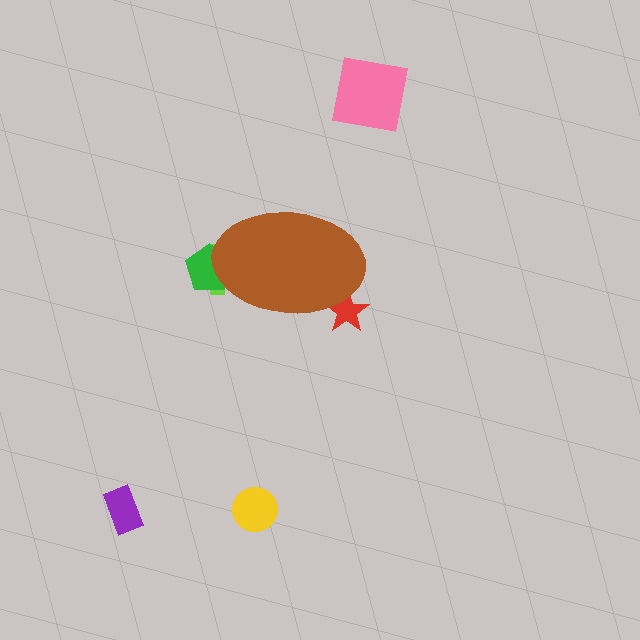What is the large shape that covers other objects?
A brown ellipse.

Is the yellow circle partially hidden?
No, the yellow circle is fully visible.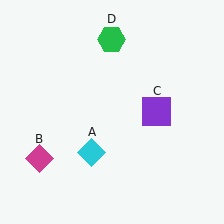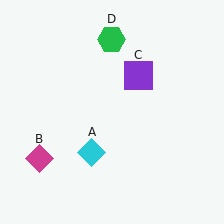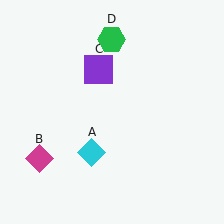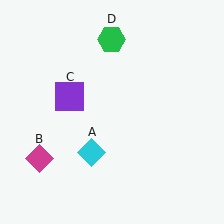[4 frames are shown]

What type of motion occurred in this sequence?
The purple square (object C) rotated counterclockwise around the center of the scene.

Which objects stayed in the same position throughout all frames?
Cyan diamond (object A) and magenta diamond (object B) and green hexagon (object D) remained stationary.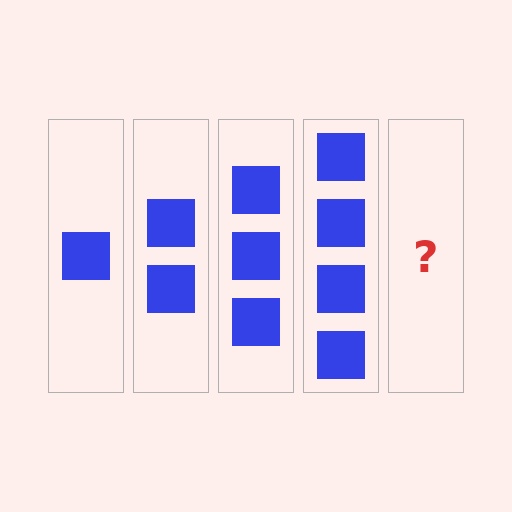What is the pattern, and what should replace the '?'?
The pattern is that each step adds one more square. The '?' should be 5 squares.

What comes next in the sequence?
The next element should be 5 squares.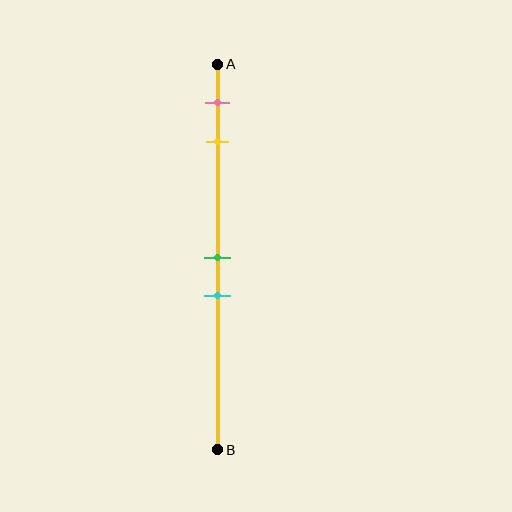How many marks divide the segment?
There are 4 marks dividing the segment.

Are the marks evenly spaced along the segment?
No, the marks are not evenly spaced.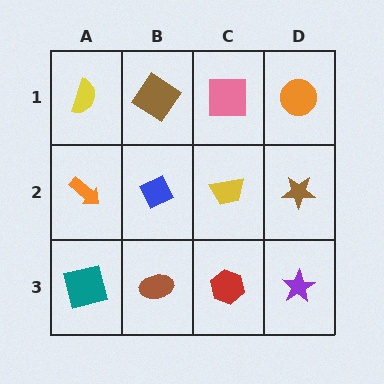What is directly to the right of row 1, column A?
A brown diamond.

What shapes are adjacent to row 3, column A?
An orange arrow (row 2, column A), a brown ellipse (row 3, column B).